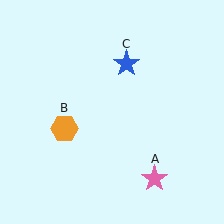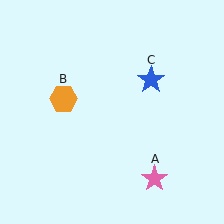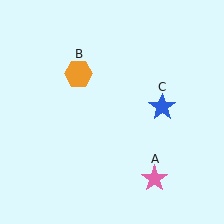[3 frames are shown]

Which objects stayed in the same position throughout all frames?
Pink star (object A) remained stationary.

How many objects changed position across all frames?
2 objects changed position: orange hexagon (object B), blue star (object C).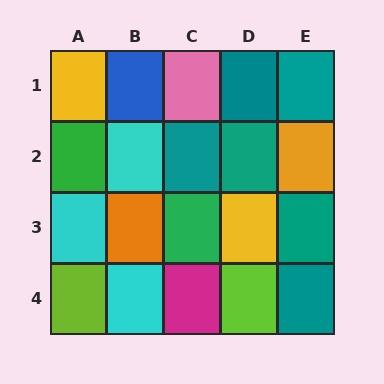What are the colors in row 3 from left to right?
Cyan, orange, green, yellow, teal.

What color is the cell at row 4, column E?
Teal.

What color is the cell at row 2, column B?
Cyan.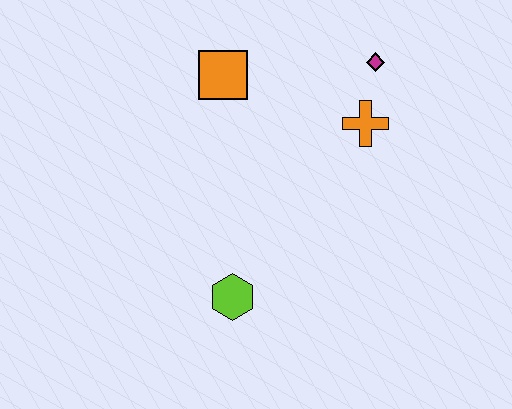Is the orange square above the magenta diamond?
No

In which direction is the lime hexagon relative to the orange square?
The lime hexagon is below the orange square.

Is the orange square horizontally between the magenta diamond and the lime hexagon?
No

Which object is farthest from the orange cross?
The lime hexagon is farthest from the orange cross.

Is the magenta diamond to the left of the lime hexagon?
No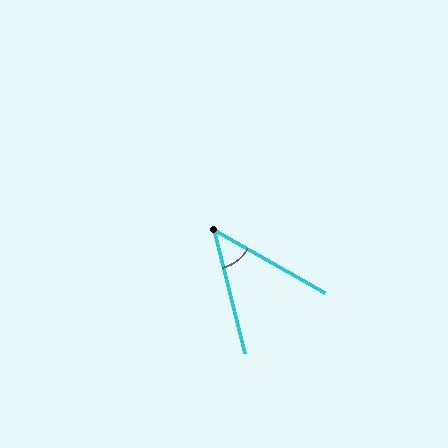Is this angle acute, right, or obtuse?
It is acute.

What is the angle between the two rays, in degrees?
Approximately 46 degrees.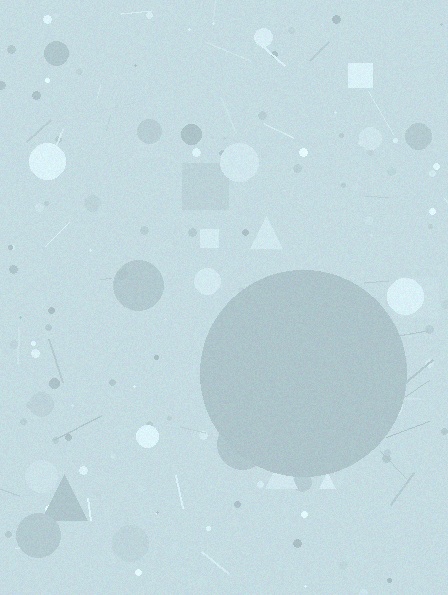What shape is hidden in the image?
A circle is hidden in the image.